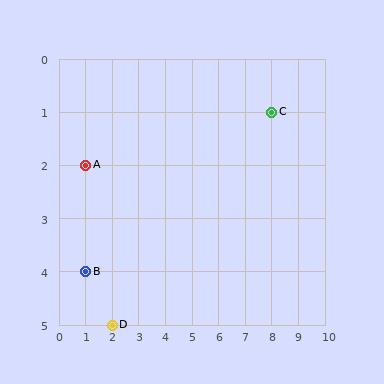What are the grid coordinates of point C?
Point C is at grid coordinates (8, 1).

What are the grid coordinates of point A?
Point A is at grid coordinates (1, 2).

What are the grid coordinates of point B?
Point B is at grid coordinates (1, 4).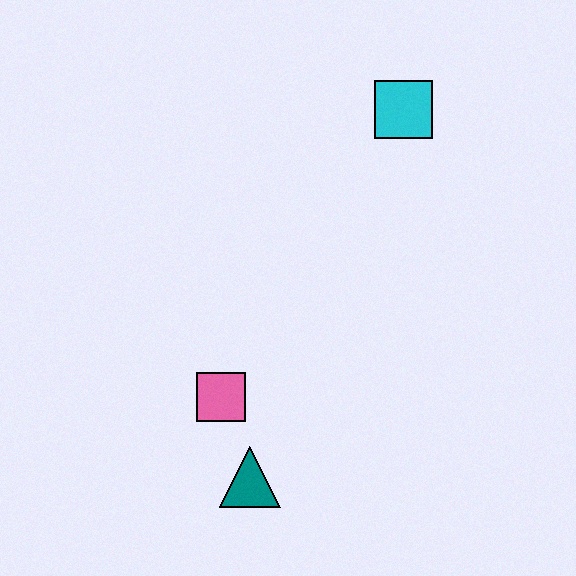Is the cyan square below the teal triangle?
No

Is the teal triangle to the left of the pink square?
No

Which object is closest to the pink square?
The teal triangle is closest to the pink square.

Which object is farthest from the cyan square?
The teal triangle is farthest from the cyan square.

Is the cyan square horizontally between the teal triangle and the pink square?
No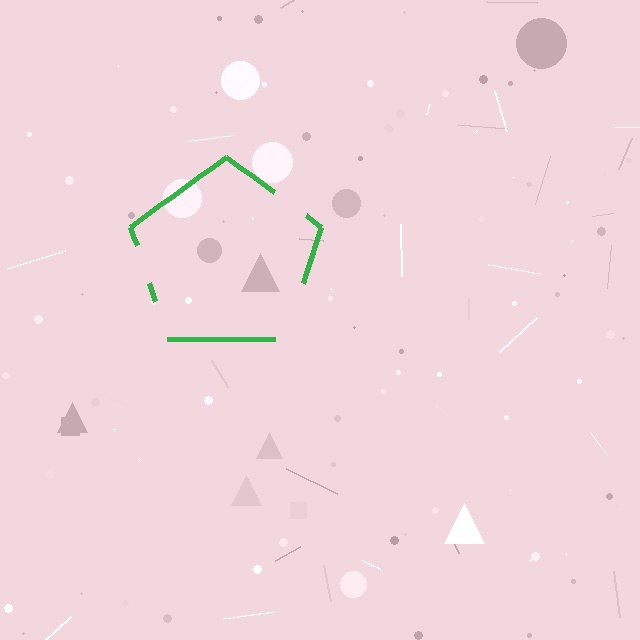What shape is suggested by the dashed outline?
The dashed outline suggests a pentagon.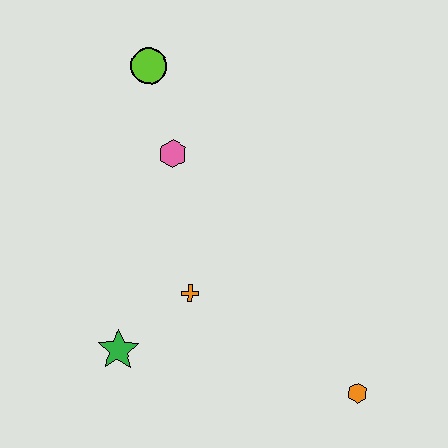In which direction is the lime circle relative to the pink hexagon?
The lime circle is above the pink hexagon.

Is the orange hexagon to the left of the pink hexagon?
No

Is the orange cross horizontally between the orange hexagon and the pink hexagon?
Yes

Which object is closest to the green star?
The orange cross is closest to the green star.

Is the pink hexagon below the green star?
No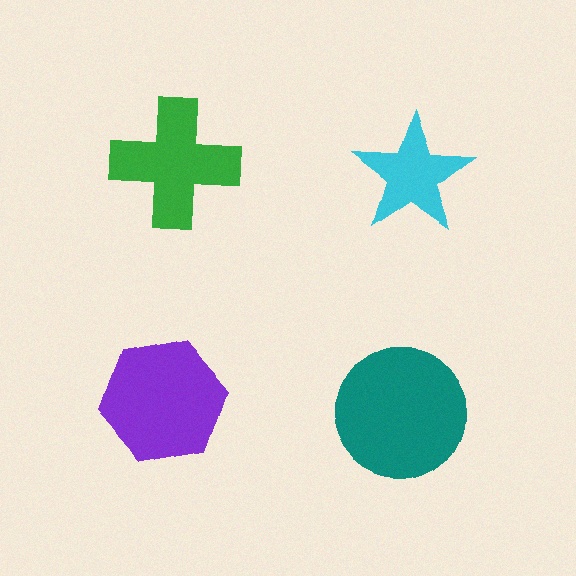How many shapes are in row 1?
2 shapes.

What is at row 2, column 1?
A purple hexagon.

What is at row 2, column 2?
A teal circle.